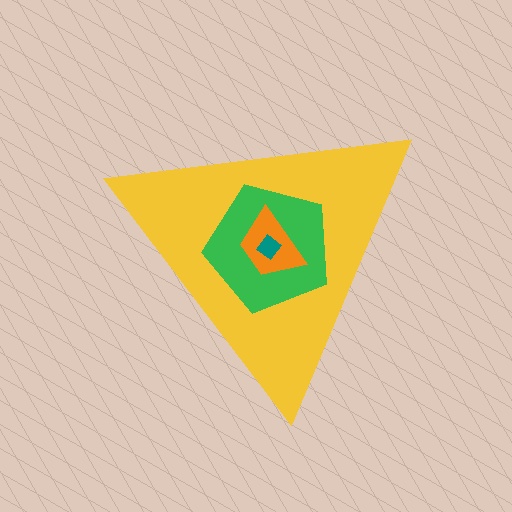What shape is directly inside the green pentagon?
The orange trapezoid.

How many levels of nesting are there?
4.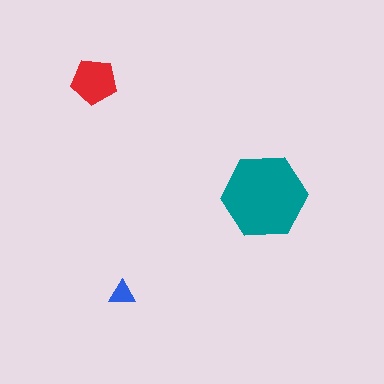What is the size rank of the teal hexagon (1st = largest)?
1st.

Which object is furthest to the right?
The teal hexagon is rightmost.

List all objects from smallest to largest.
The blue triangle, the red pentagon, the teal hexagon.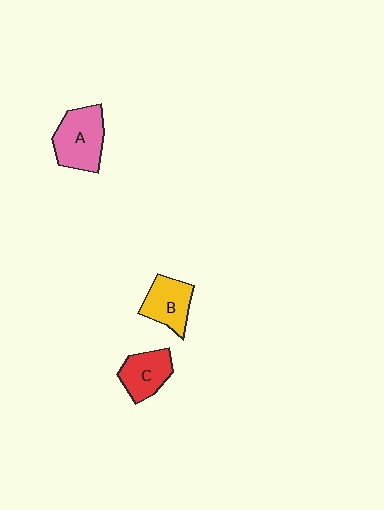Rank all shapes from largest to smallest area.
From largest to smallest: A (pink), B (yellow), C (red).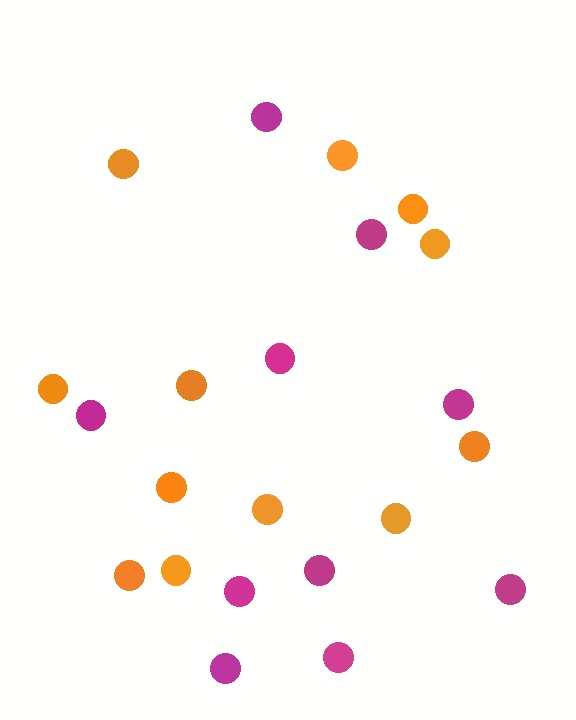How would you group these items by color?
There are 2 groups: one group of orange circles (12) and one group of magenta circles (10).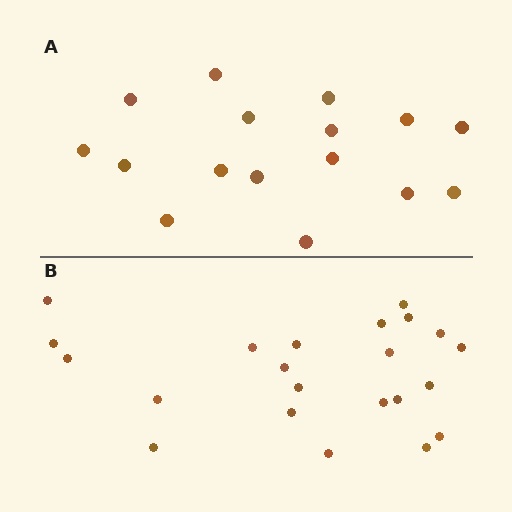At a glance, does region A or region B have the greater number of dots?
Region B (the bottom region) has more dots.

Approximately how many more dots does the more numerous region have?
Region B has about 6 more dots than region A.